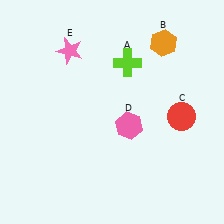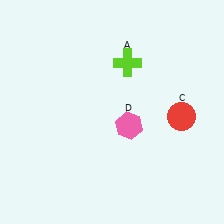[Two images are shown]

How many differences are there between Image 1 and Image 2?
There are 2 differences between the two images.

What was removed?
The pink star (E), the orange hexagon (B) were removed in Image 2.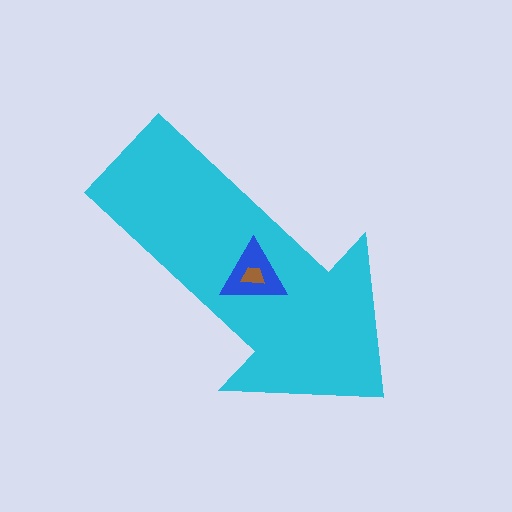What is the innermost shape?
The brown trapezoid.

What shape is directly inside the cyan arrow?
The blue triangle.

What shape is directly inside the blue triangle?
The brown trapezoid.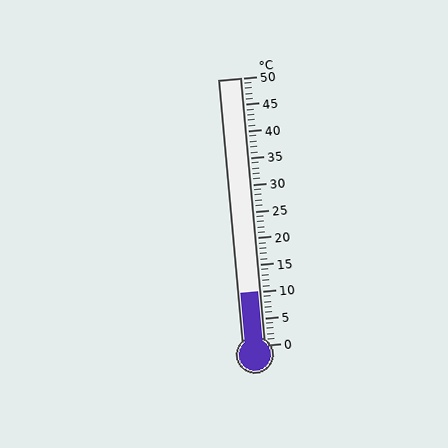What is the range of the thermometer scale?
The thermometer scale ranges from 0°C to 50°C.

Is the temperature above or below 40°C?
The temperature is below 40°C.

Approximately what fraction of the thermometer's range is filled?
The thermometer is filled to approximately 20% of its range.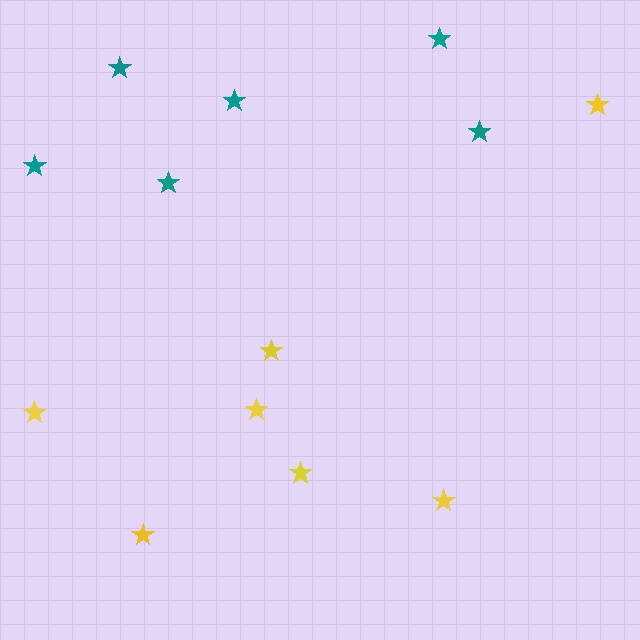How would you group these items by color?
There are 2 groups: one group of yellow stars (7) and one group of teal stars (6).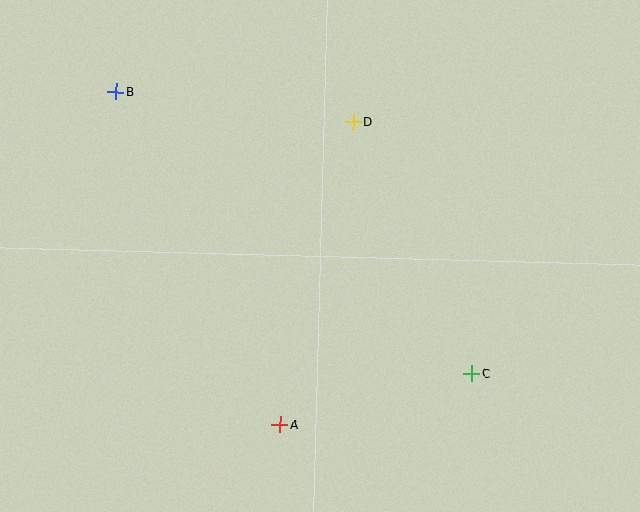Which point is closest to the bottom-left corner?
Point A is closest to the bottom-left corner.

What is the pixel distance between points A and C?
The distance between A and C is 198 pixels.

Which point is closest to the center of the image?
Point D at (353, 122) is closest to the center.